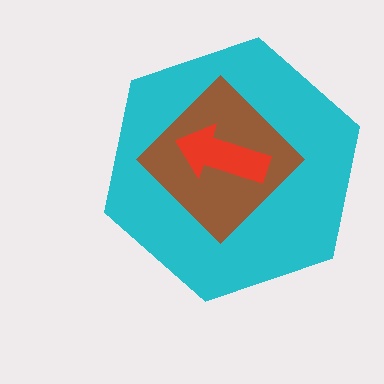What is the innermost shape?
The red arrow.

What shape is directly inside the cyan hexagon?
The brown diamond.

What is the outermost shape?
The cyan hexagon.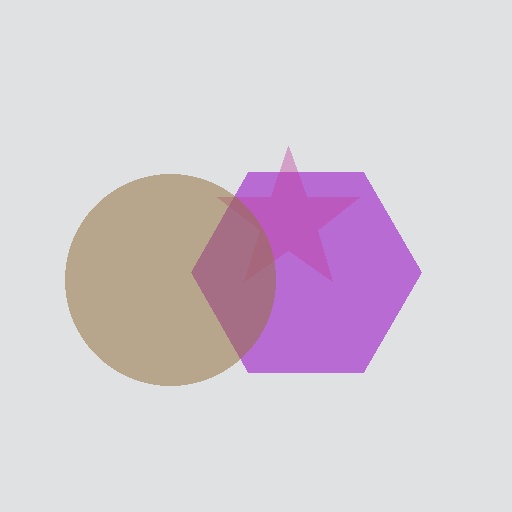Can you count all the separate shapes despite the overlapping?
Yes, there are 3 separate shapes.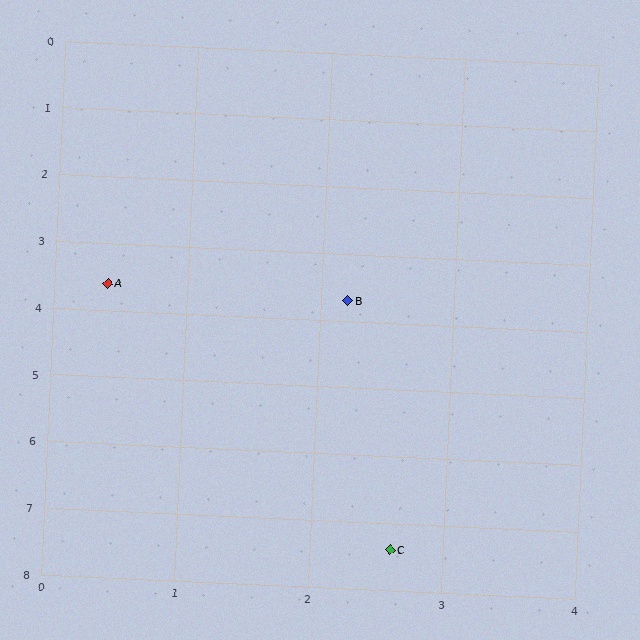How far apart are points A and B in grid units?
Points A and B are about 1.8 grid units apart.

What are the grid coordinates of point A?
Point A is at approximately (0.4, 3.6).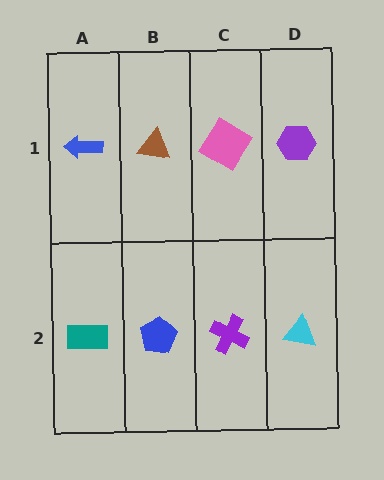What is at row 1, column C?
A pink diamond.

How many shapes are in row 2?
4 shapes.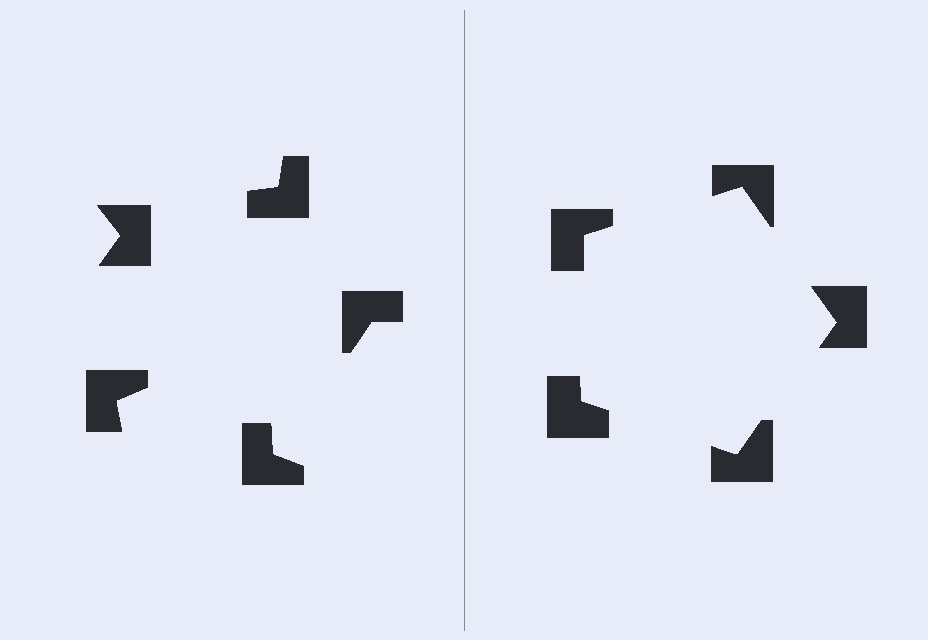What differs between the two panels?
The notched squares are positioned identically on both sides; only the wedge orientations differ. On the right they align to a pentagon; on the left they are misaligned.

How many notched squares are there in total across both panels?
10 — 5 on each side.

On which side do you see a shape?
An illusory pentagon appears on the right side. On the left side the wedge cuts are rotated, so no coherent shape forms.